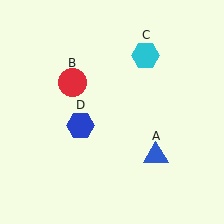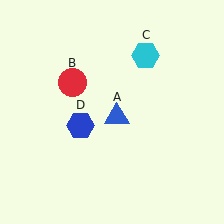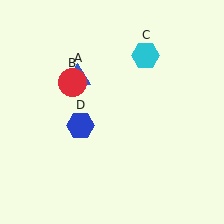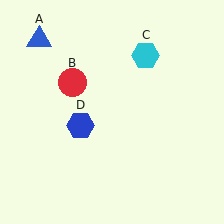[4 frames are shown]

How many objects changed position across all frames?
1 object changed position: blue triangle (object A).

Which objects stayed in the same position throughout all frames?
Red circle (object B) and cyan hexagon (object C) and blue hexagon (object D) remained stationary.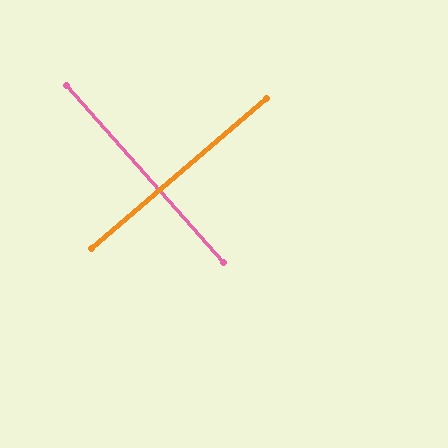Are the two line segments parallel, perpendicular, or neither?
Perpendicular — they meet at approximately 89°.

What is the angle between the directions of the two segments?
Approximately 89 degrees.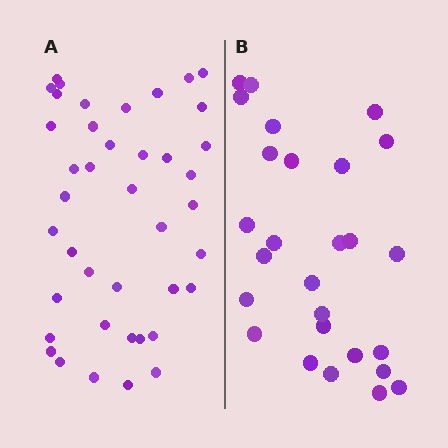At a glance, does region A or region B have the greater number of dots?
Region A (the left region) has more dots.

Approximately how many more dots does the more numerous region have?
Region A has approximately 15 more dots than region B.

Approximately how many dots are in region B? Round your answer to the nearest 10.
About 30 dots. (The exact count is 27, which rounds to 30.)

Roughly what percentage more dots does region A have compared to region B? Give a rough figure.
About 50% more.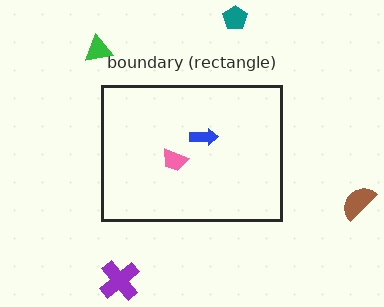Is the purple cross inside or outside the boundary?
Outside.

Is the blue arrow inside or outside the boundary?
Inside.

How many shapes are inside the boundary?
2 inside, 4 outside.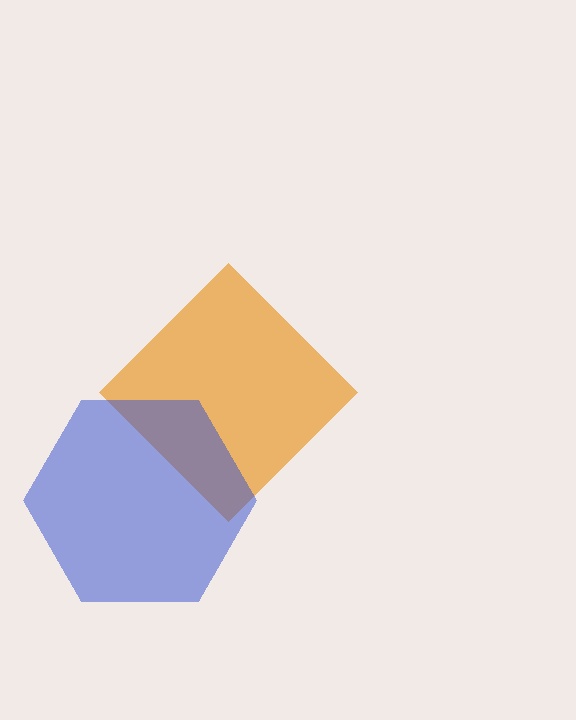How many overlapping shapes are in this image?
There are 2 overlapping shapes in the image.